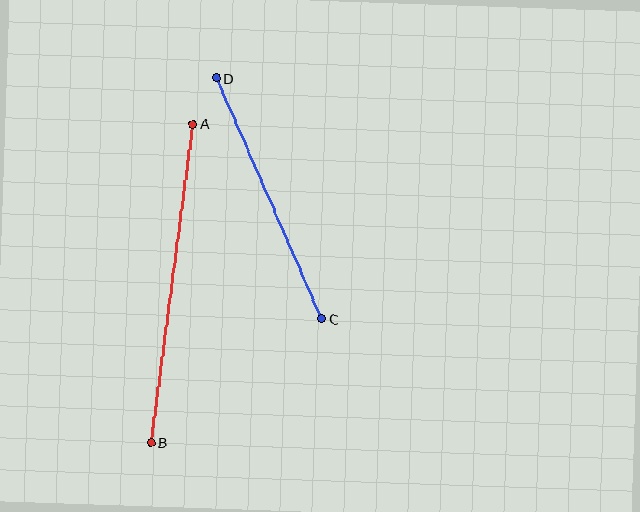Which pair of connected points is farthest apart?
Points A and B are farthest apart.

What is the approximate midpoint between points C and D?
The midpoint is at approximately (269, 198) pixels.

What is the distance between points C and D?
The distance is approximately 262 pixels.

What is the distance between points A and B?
The distance is approximately 322 pixels.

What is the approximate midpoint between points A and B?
The midpoint is at approximately (172, 283) pixels.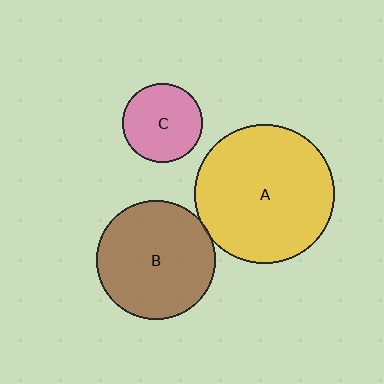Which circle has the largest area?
Circle A (yellow).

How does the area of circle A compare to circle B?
Approximately 1.4 times.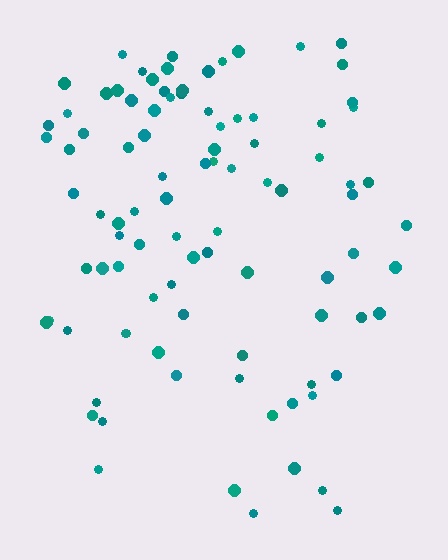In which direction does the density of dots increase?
From bottom to top, with the top side densest.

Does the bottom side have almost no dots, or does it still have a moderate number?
Still a moderate number, just noticeably fewer than the top.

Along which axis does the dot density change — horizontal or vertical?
Vertical.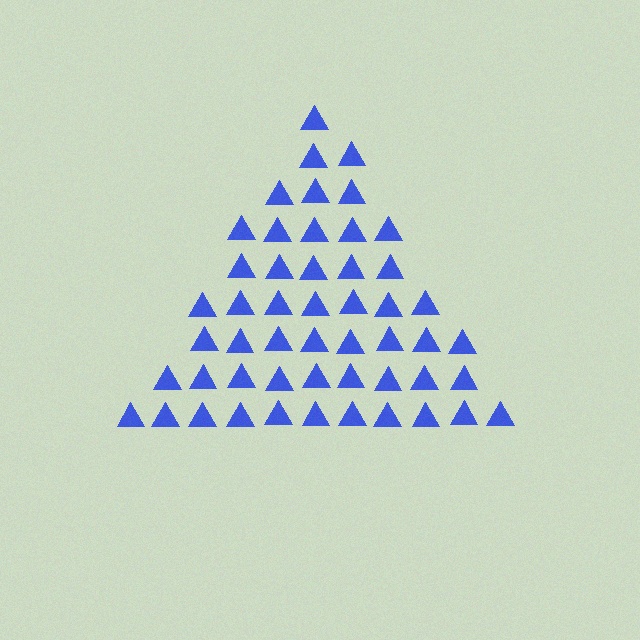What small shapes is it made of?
It is made of small triangles.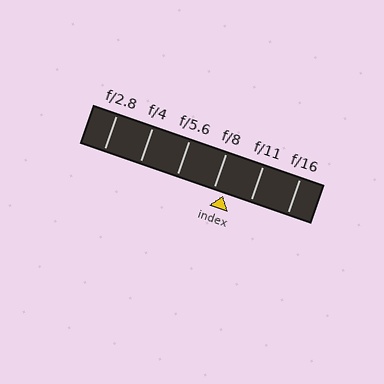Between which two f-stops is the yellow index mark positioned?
The index mark is between f/8 and f/11.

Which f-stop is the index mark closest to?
The index mark is closest to f/8.